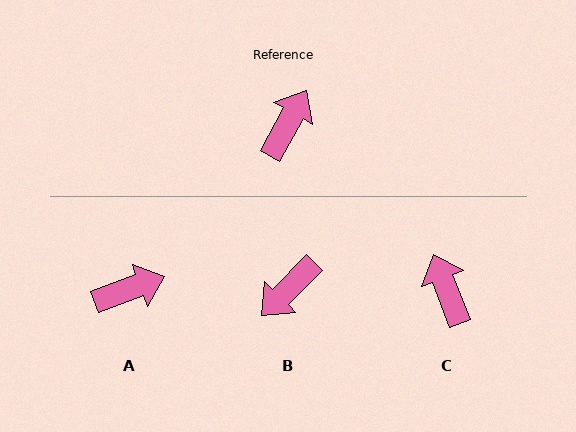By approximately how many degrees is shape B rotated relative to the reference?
Approximately 164 degrees counter-clockwise.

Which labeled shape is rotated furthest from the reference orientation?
B, about 164 degrees away.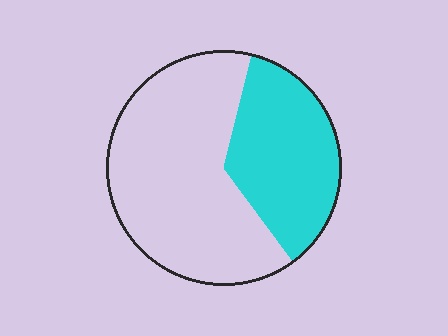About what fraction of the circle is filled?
About three eighths (3/8).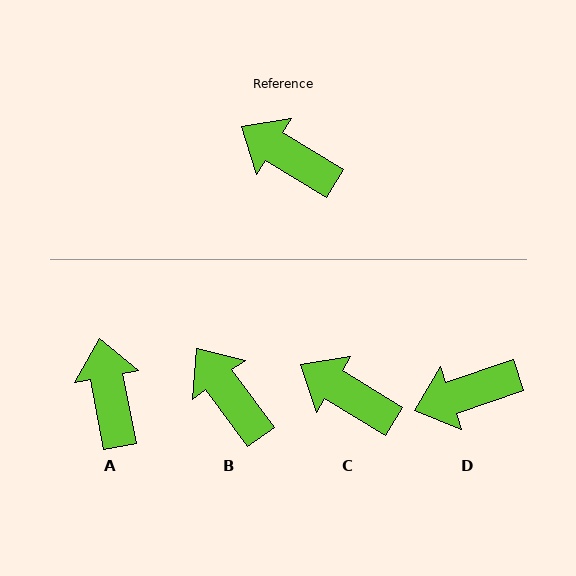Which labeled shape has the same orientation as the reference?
C.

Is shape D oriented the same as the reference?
No, it is off by about 50 degrees.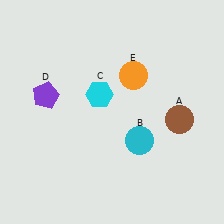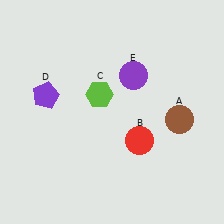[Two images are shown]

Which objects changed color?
B changed from cyan to red. C changed from cyan to lime. E changed from orange to purple.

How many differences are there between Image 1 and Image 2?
There are 3 differences between the two images.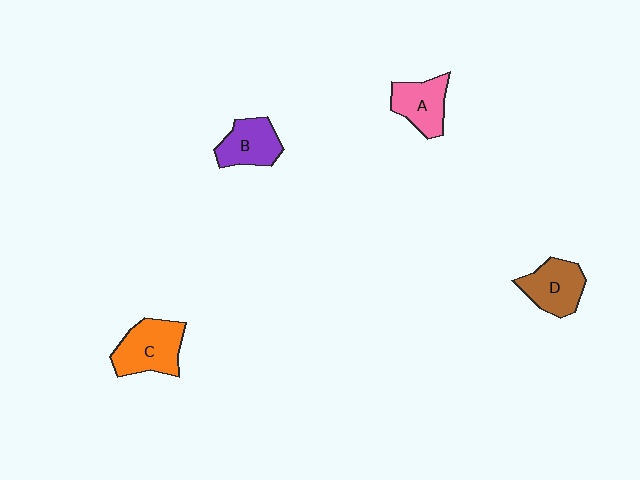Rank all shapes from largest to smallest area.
From largest to smallest: C (orange), D (brown), B (purple), A (pink).